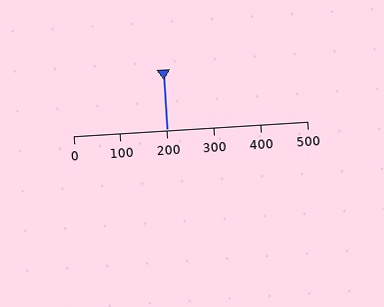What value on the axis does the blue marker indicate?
The marker indicates approximately 200.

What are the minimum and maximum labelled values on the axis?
The axis runs from 0 to 500.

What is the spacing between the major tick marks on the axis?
The major ticks are spaced 100 apart.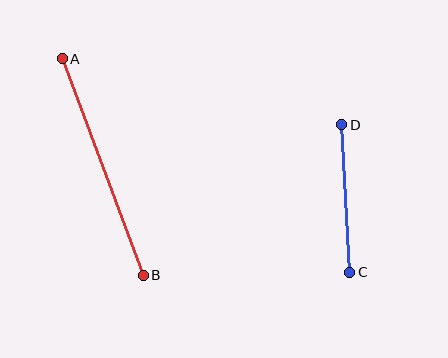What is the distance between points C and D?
The distance is approximately 148 pixels.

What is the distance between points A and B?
The distance is approximately 231 pixels.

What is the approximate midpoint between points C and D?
The midpoint is at approximately (346, 198) pixels.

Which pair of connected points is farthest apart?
Points A and B are farthest apart.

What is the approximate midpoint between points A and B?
The midpoint is at approximately (103, 167) pixels.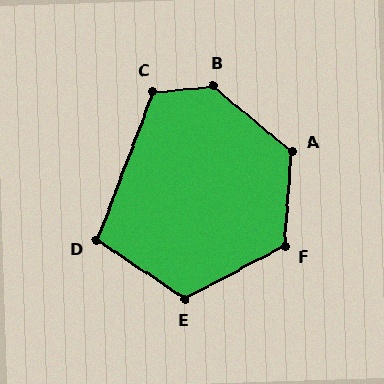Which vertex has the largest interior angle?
B, at approximately 135 degrees.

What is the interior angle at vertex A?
Approximately 125 degrees (obtuse).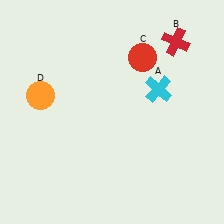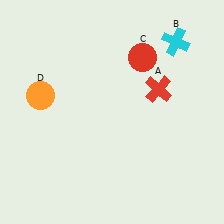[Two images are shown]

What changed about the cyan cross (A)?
In Image 1, A is cyan. In Image 2, it changed to red.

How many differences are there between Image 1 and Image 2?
There are 2 differences between the two images.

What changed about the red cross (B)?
In Image 1, B is red. In Image 2, it changed to cyan.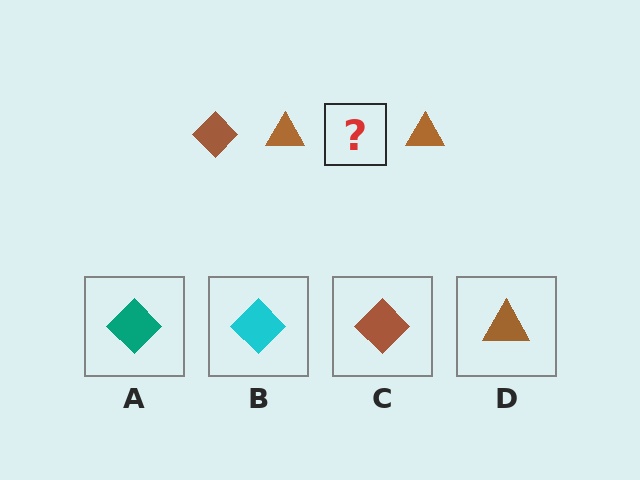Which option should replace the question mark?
Option C.